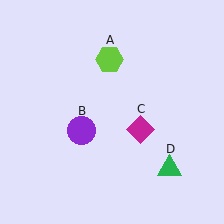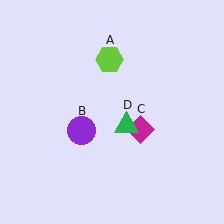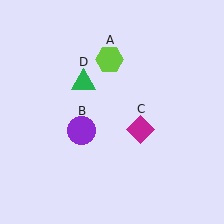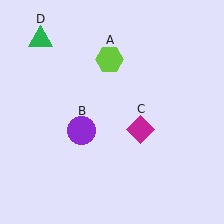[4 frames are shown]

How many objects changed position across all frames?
1 object changed position: green triangle (object D).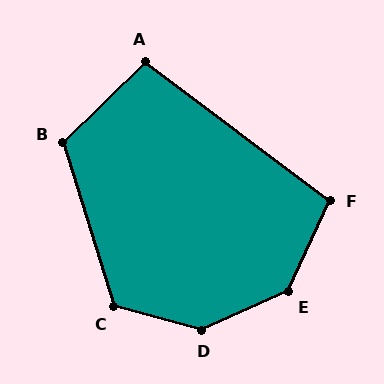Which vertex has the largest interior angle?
D, at approximately 141 degrees.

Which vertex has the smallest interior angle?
A, at approximately 99 degrees.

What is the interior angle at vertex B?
Approximately 117 degrees (obtuse).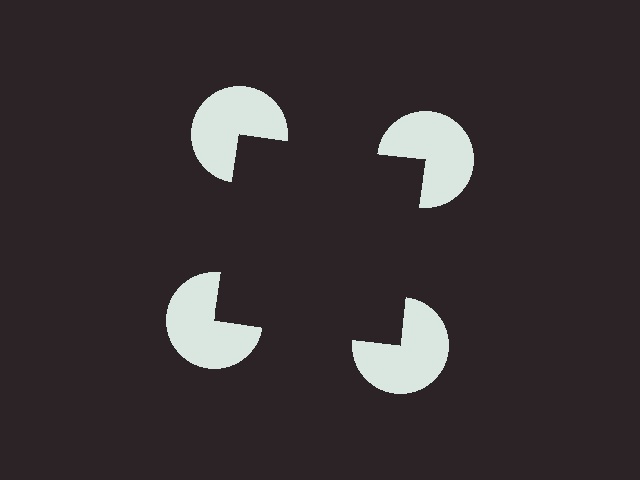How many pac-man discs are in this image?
There are 4 — one at each vertex of the illusory square.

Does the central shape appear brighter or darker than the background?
It typically appears slightly darker than the background, even though no actual brightness change is drawn.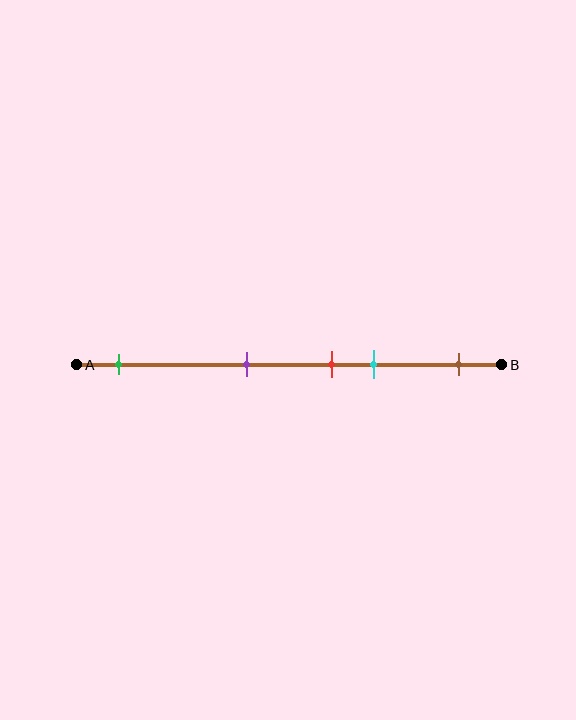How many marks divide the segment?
There are 5 marks dividing the segment.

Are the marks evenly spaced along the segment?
No, the marks are not evenly spaced.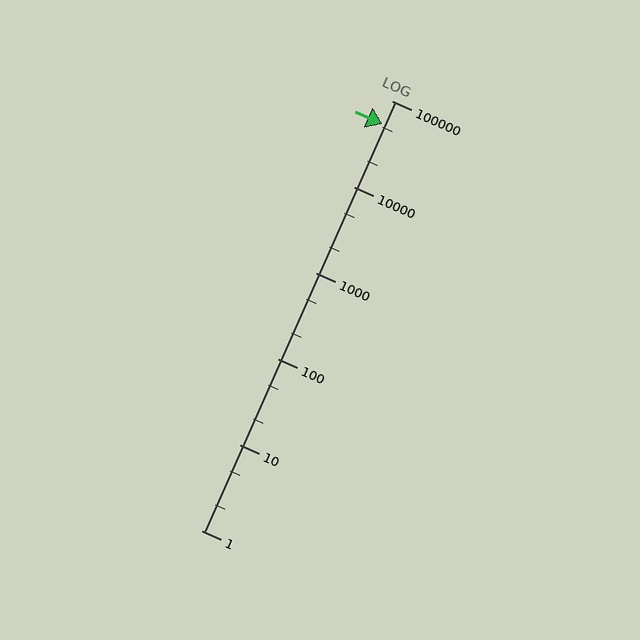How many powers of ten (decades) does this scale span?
The scale spans 5 decades, from 1 to 100000.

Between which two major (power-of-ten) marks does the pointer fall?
The pointer is between 10000 and 100000.